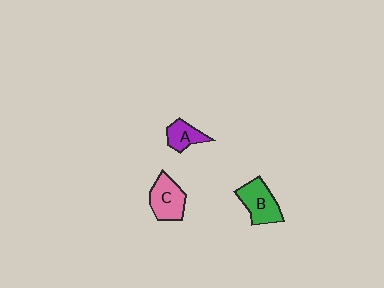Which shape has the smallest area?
Shape A (purple).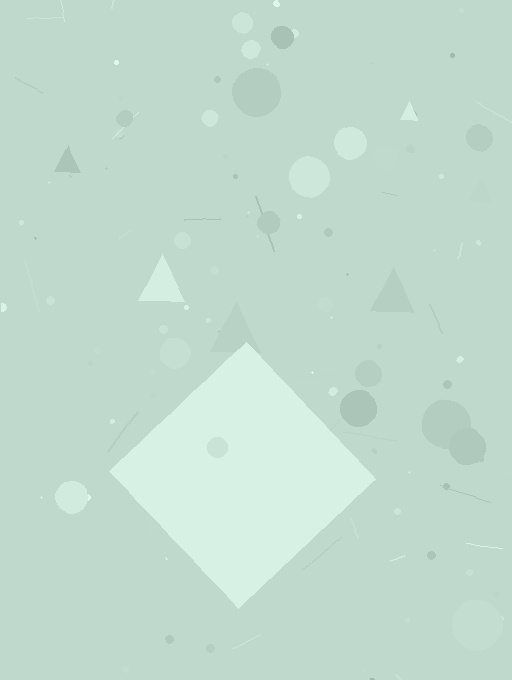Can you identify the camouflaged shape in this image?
The camouflaged shape is a diamond.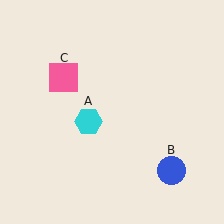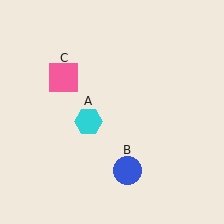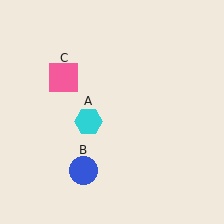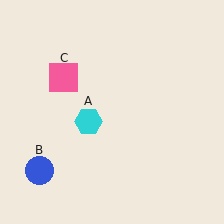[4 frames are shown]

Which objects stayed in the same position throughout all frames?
Cyan hexagon (object A) and pink square (object C) remained stationary.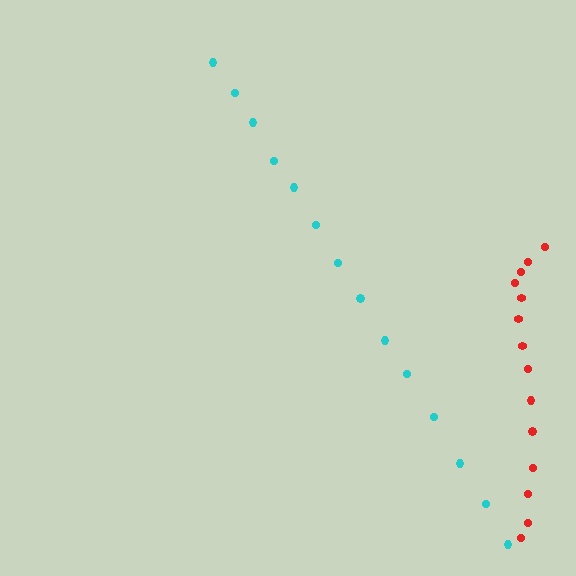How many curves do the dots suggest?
There are 2 distinct paths.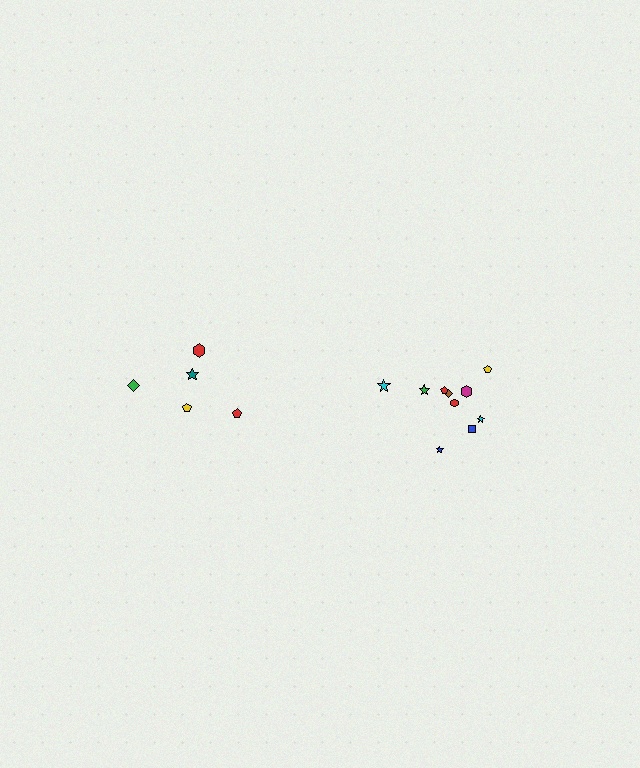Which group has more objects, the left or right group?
The right group.